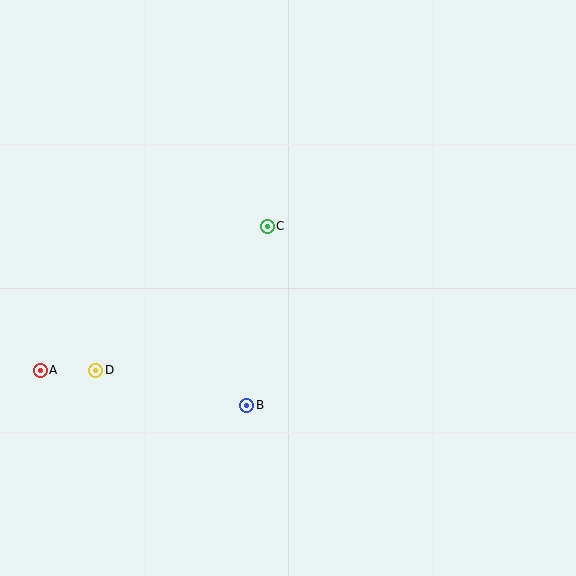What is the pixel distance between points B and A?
The distance between B and A is 210 pixels.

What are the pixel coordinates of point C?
Point C is at (267, 226).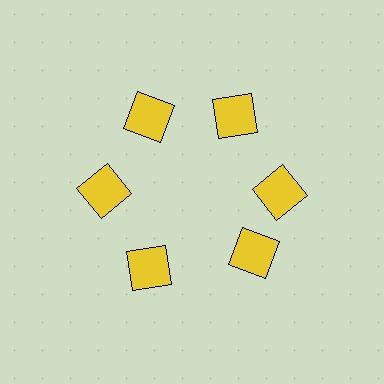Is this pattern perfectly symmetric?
No. The 6 yellow squares are arranged in a ring, but one element near the 5 o'clock position is rotated out of alignment along the ring, breaking the 6-fold rotational symmetry.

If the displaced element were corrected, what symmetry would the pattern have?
It would have 6-fold rotational symmetry — the pattern would map onto itself every 60 degrees.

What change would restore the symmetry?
The symmetry would be restored by rotating it back into even spacing with its neighbors so that all 6 squares sit at equal angles and equal distance from the center.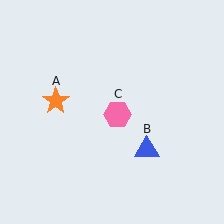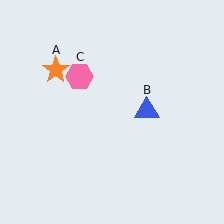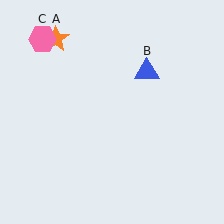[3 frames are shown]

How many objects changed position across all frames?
3 objects changed position: orange star (object A), blue triangle (object B), pink hexagon (object C).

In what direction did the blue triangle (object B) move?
The blue triangle (object B) moved up.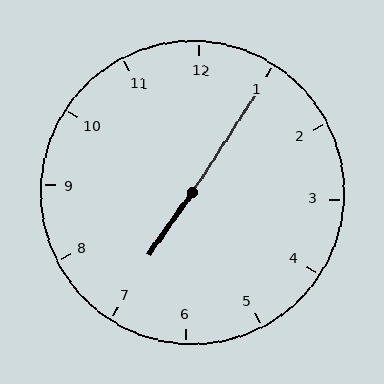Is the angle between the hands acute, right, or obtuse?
It is obtuse.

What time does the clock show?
7:05.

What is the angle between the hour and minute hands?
Approximately 178 degrees.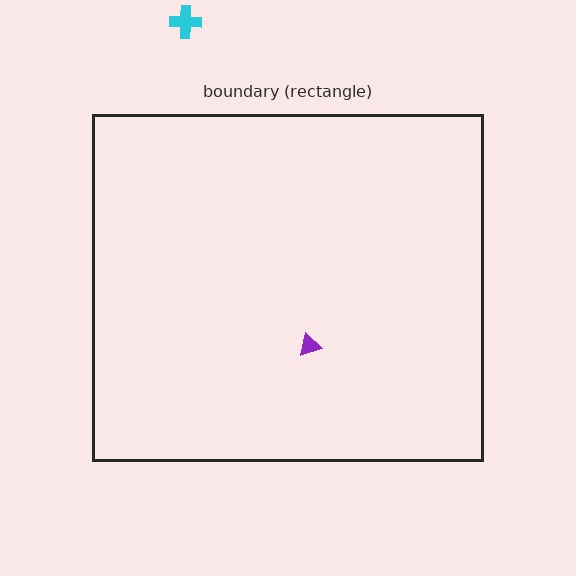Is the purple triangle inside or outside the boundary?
Inside.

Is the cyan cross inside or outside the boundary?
Outside.